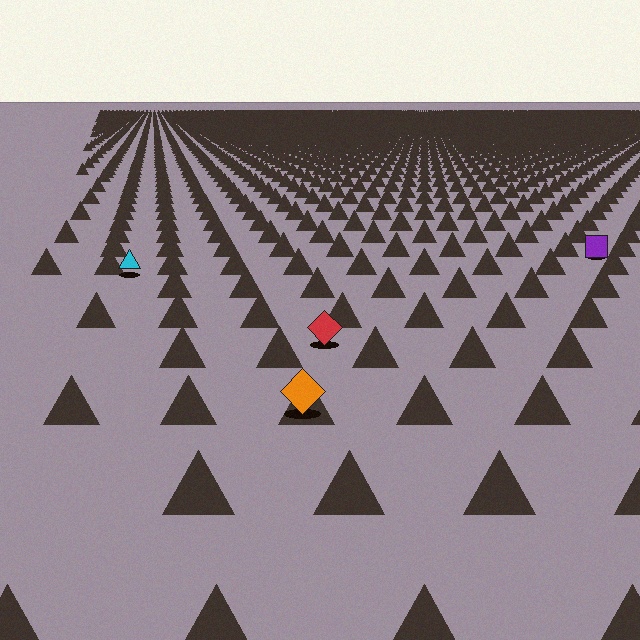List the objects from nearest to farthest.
From nearest to farthest: the orange diamond, the red diamond, the cyan triangle, the purple square.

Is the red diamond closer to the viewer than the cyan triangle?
Yes. The red diamond is closer — you can tell from the texture gradient: the ground texture is coarser near it.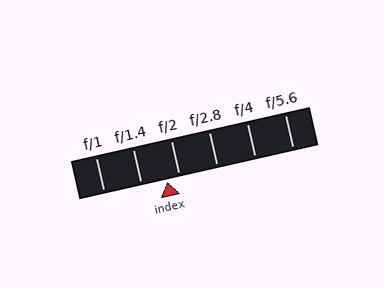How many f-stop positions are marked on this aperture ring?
There are 6 f-stop positions marked.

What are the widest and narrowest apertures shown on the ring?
The widest aperture shown is f/1 and the narrowest is f/5.6.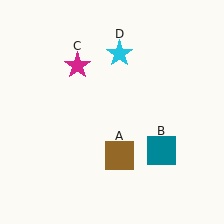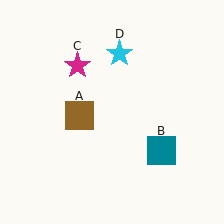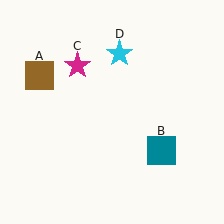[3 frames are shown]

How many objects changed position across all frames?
1 object changed position: brown square (object A).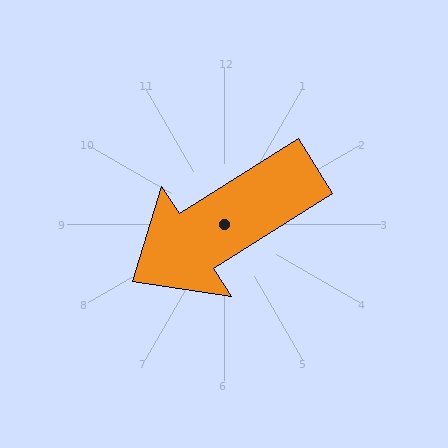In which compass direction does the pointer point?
Southwest.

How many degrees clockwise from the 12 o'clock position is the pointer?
Approximately 238 degrees.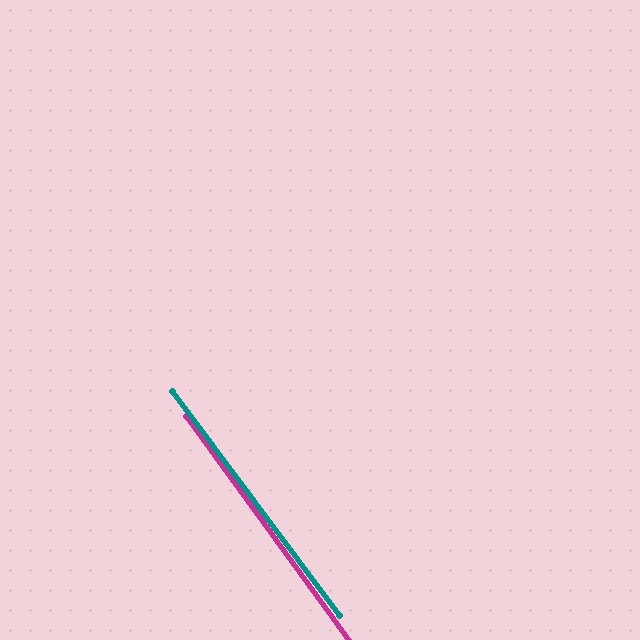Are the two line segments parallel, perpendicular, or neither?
Parallel — their directions differ by only 1.0°.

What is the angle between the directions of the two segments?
Approximately 1 degree.